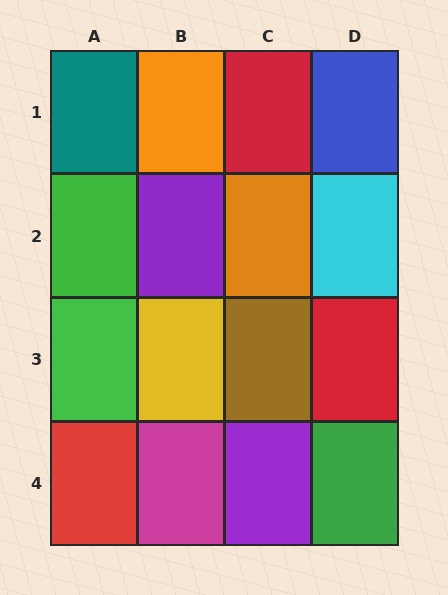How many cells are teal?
1 cell is teal.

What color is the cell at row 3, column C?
Brown.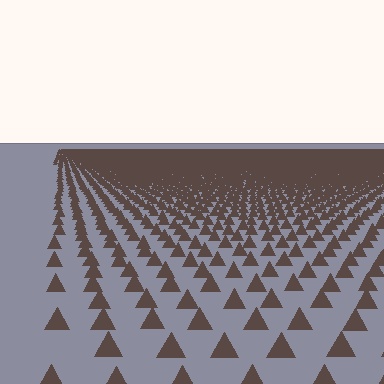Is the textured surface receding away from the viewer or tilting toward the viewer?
The surface is receding away from the viewer. Texture elements get smaller and denser toward the top.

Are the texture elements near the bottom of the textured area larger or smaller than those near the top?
Larger. Near the bottom, elements are closer to the viewer and appear at a bigger on-screen size.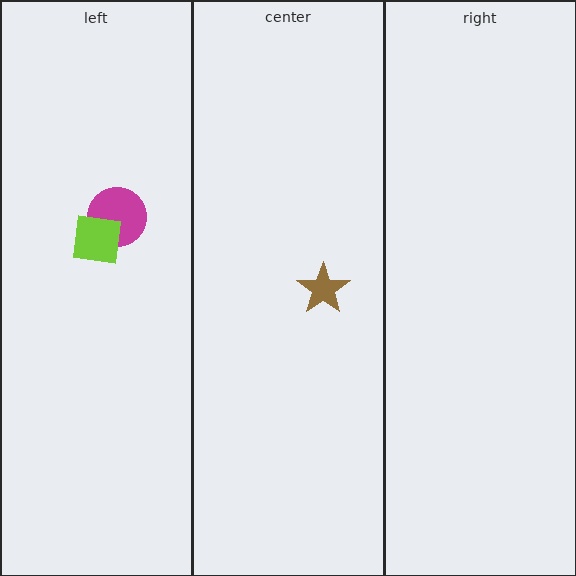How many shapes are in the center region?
1.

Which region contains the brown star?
The center region.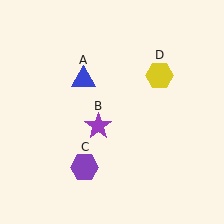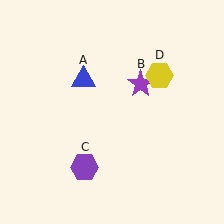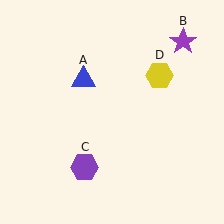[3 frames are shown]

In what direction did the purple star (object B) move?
The purple star (object B) moved up and to the right.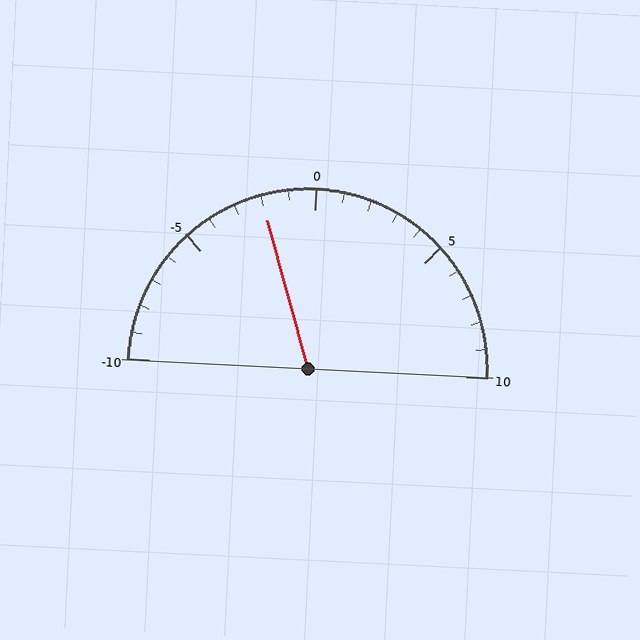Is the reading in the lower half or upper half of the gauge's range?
The reading is in the lower half of the range (-10 to 10).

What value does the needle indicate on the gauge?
The needle indicates approximately -2.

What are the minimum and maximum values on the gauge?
The gauge ranges from -10 to 10.